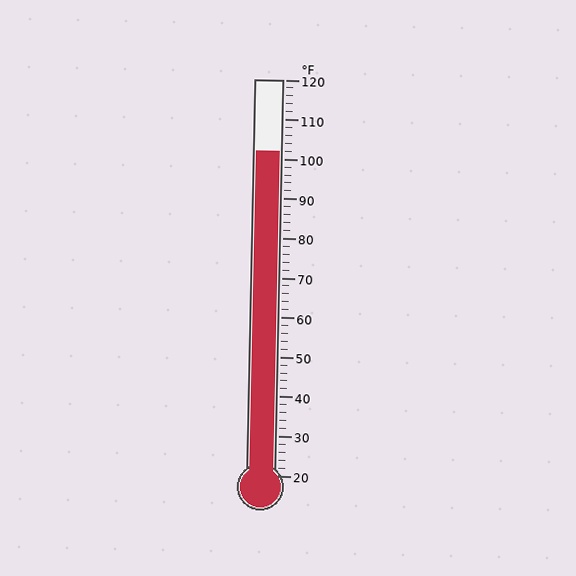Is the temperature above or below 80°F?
The temperature is above 80°F.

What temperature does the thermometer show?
The thermometer shows approximately 102°F.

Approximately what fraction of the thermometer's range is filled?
The thermometer is filled to approximately 80% of its range.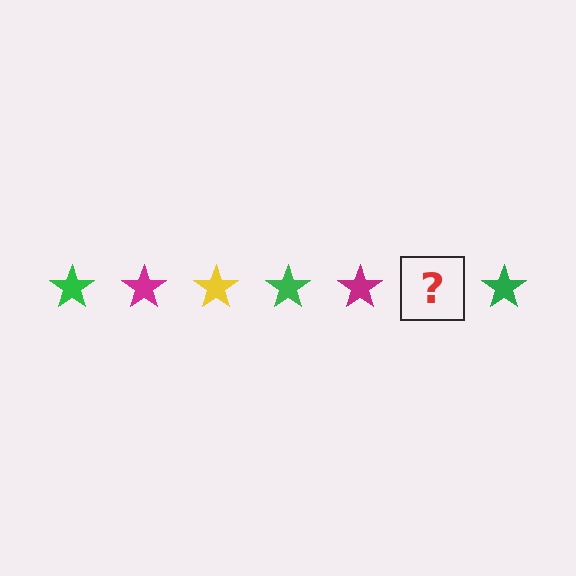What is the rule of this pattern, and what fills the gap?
The rule is that the pattern cycles through green, magenta, yellow stars. The gap should be filled with a yellow star.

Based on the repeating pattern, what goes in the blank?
The blank should be a yellow star.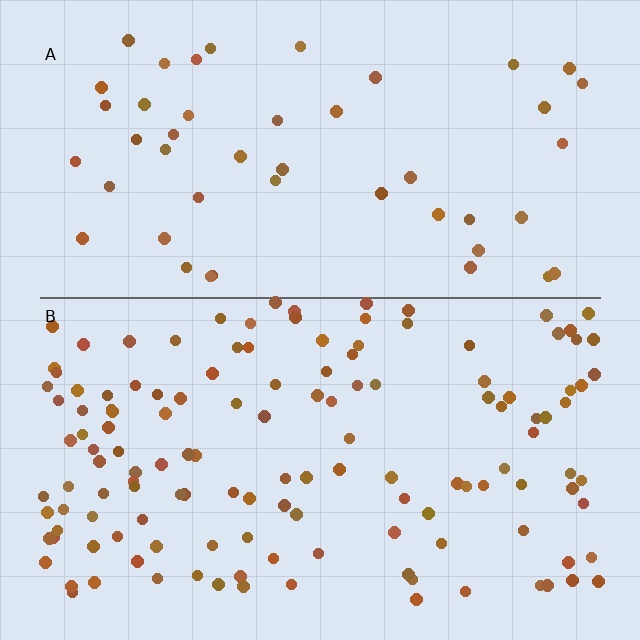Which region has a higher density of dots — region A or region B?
B (the bottom).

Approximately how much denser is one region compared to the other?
Approximately 2.8× — region B over region A.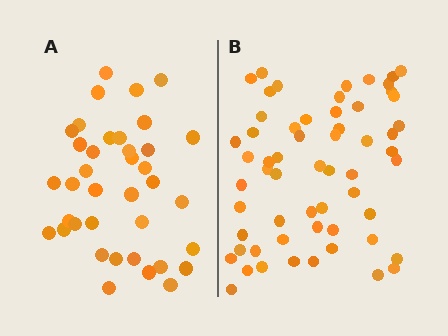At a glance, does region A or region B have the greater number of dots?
Region B (the right region) has more dots.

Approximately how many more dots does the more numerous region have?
Region B has approximately 20 more dots than region A.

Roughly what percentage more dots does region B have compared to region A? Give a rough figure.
About 55% more.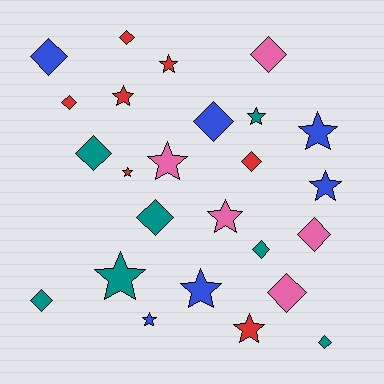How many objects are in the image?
There are 25 objects.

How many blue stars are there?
There are 4 blue stars.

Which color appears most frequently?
Teal, with 7 objects.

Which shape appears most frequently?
Diamond, with 13 objects.